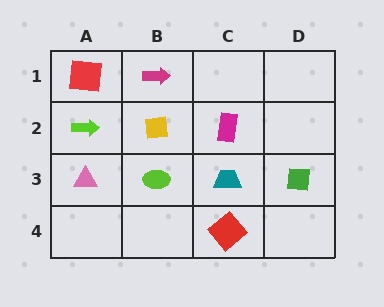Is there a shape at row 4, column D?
No, that cell is empty.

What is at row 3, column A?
A pink triangle.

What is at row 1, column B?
A magenta arrow.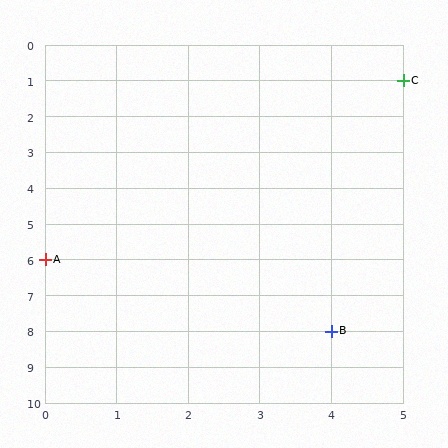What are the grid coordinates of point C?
Point C is at grid coordinates (5, 1).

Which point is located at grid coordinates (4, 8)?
Point B is at (4, 8).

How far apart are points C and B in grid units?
Points C and B are 1 column and 7 rows apart (about 7.1 grid units diagonally).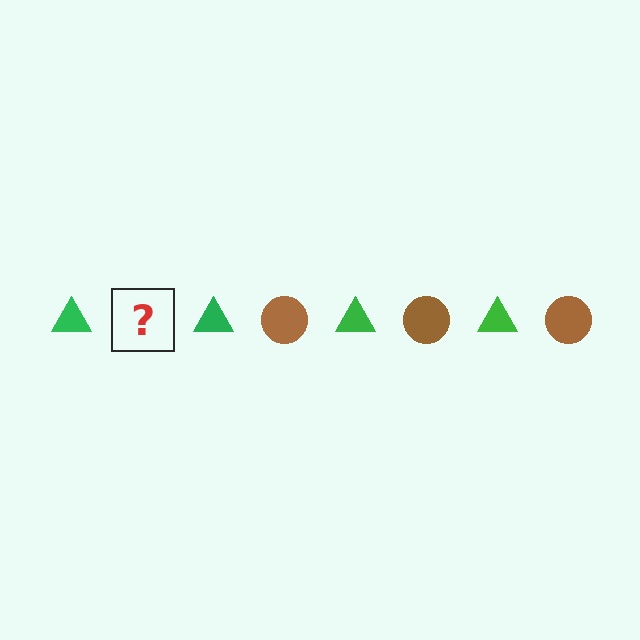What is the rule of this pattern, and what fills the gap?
The rule is that the pattern alternates between green triangle and brown circle. The gap should be filled with a brown circle.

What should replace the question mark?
The question mark should be replaced with a brown circle.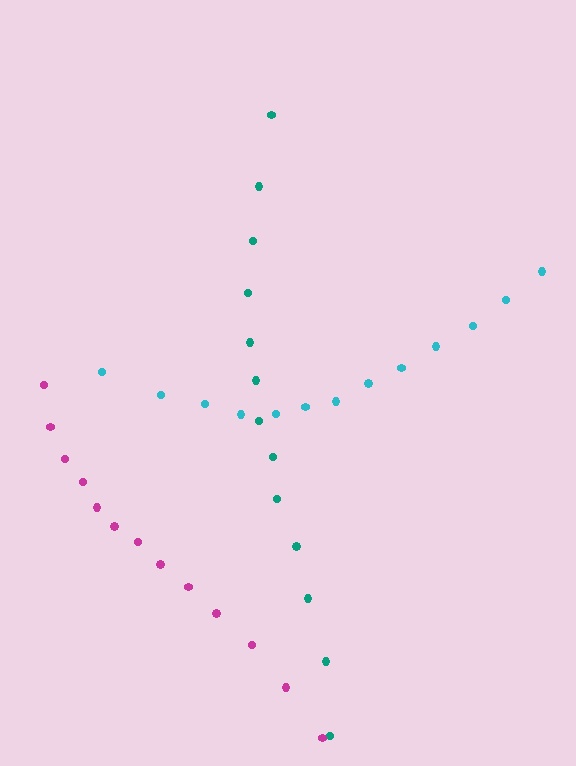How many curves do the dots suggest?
There are 3 distinct paths.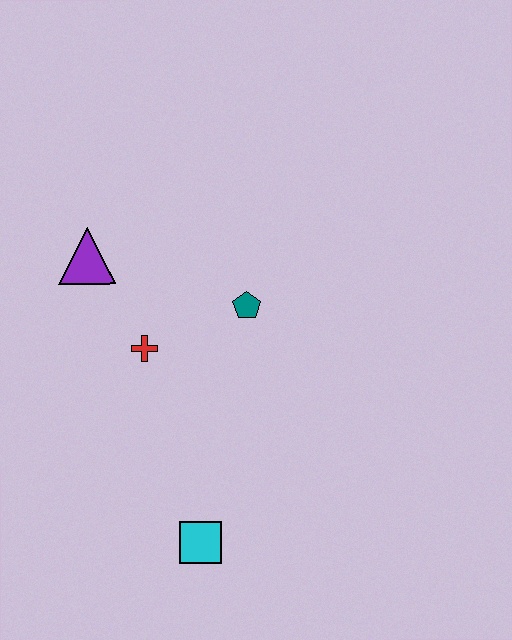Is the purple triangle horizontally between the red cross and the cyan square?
No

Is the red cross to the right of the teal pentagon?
No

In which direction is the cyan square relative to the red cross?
The cyan square is below the red cross.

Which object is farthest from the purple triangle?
The cyan square is farthest from the purple triangle.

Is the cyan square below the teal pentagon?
Yes